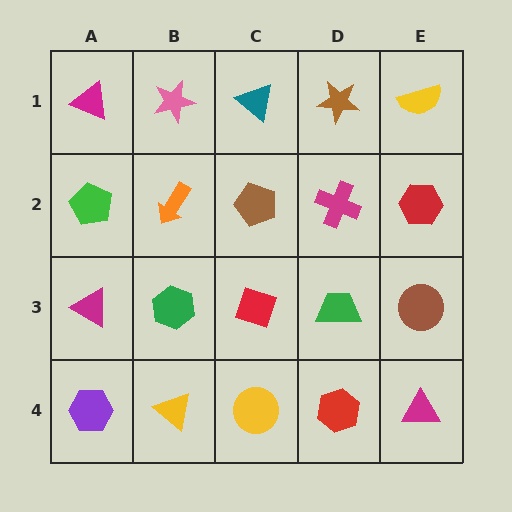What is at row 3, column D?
A green trapezoid.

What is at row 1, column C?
A teal triangle.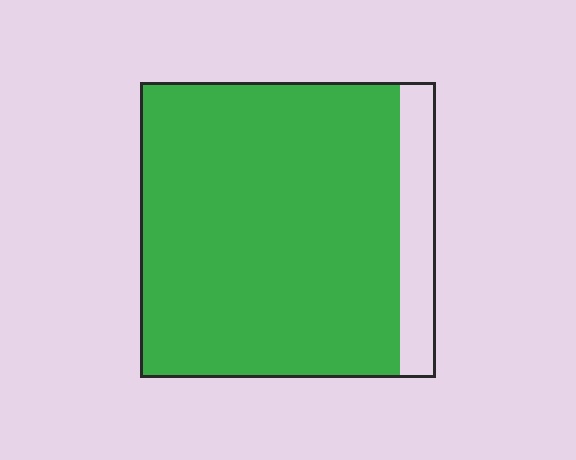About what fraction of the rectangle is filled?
About seven eighths (7/8).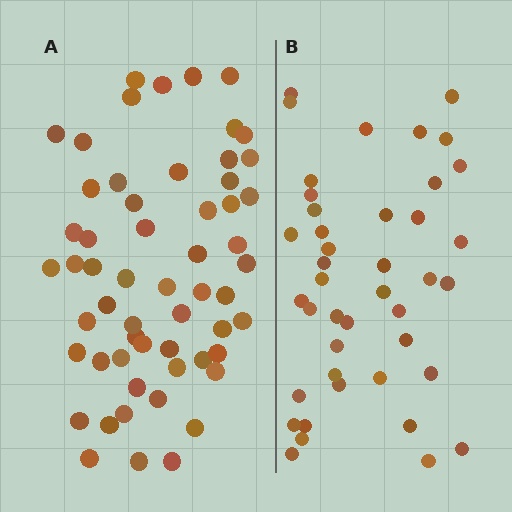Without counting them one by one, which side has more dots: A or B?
Region A (the left region) has more dots.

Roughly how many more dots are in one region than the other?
Region A has approximately 15 more dots than region B.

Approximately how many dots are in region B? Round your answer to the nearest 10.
About 40 dots. (The exact count is 42, which rounds to 40.)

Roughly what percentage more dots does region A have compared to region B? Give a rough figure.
About 35% more.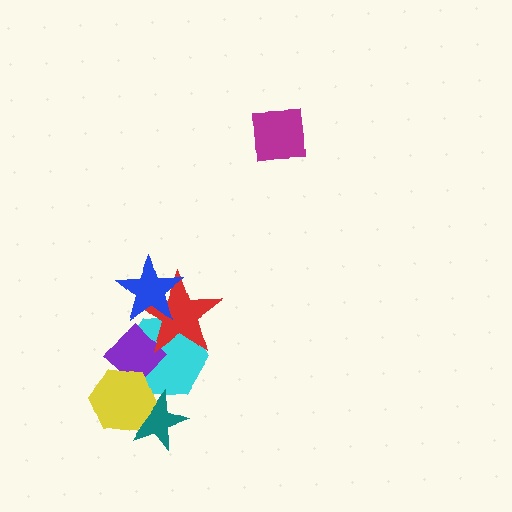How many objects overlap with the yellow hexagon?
3 objects overlap with the yellow hexagon.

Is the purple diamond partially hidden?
Yes, it is partially covered by another shape.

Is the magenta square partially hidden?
No, no other shape covers it.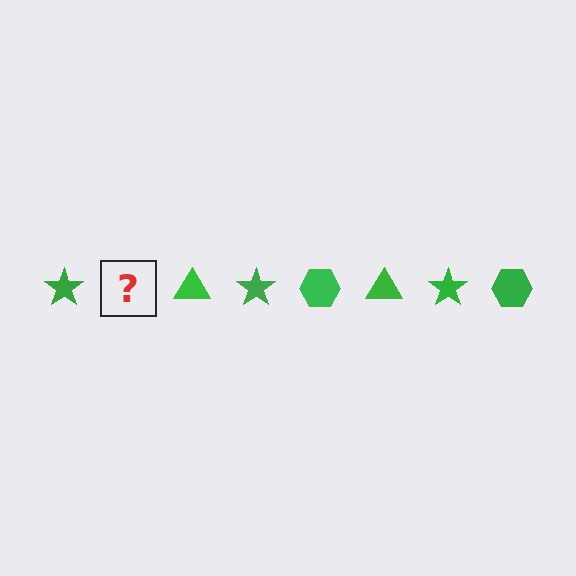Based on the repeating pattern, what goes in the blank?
The blank should be a green hexagon.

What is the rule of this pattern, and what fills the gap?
The rule is that the pattern cycles through star, hexagon, triangle shapes in green. The gap should be filled with a green hexagon.